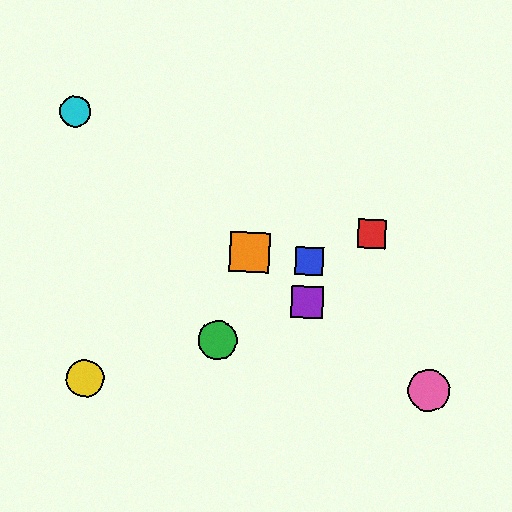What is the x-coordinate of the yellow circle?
The yellow circle is at x≈85.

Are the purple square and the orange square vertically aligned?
No, the purple square is at x≈307 and the orange square is at x≈250.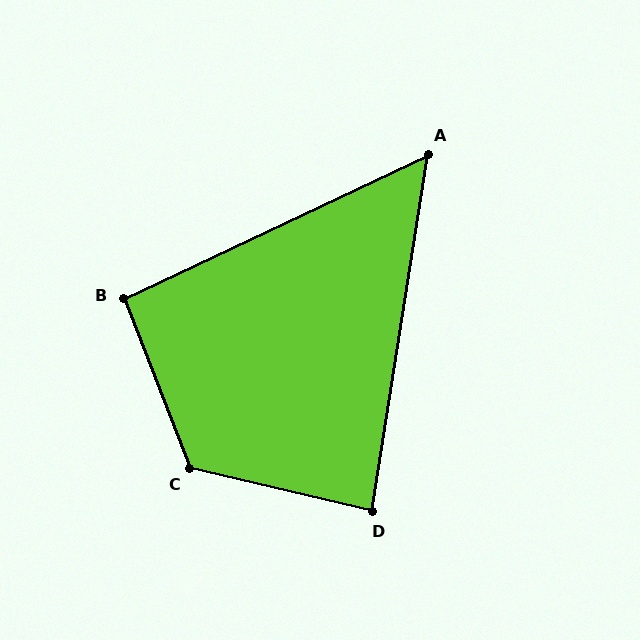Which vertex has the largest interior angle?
C, at approximately 124 degrees.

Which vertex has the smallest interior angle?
A, at approximately 56 degrees.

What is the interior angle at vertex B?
Approximately 94 degrees (approximately right).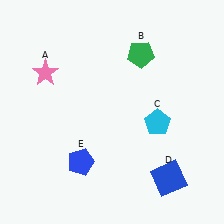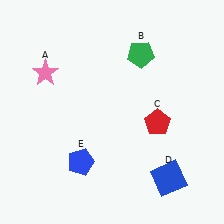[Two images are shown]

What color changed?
The pentagon (C) changed from cyan in Image 1 to red in Image 2.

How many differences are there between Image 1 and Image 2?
There is 1 difference between the two images.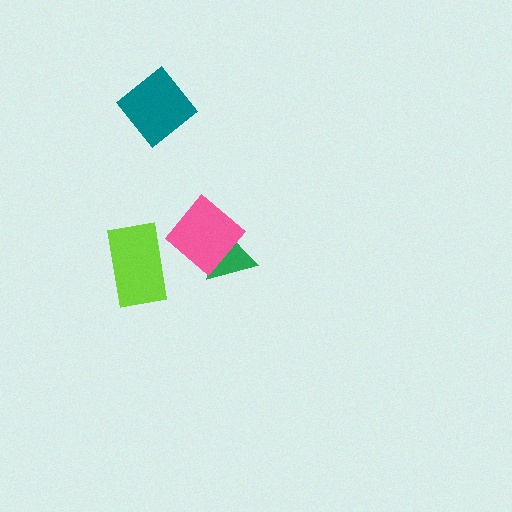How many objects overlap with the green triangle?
1 object overlaps with the green triangle.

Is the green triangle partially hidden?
Yes, it is partially covered by another shape.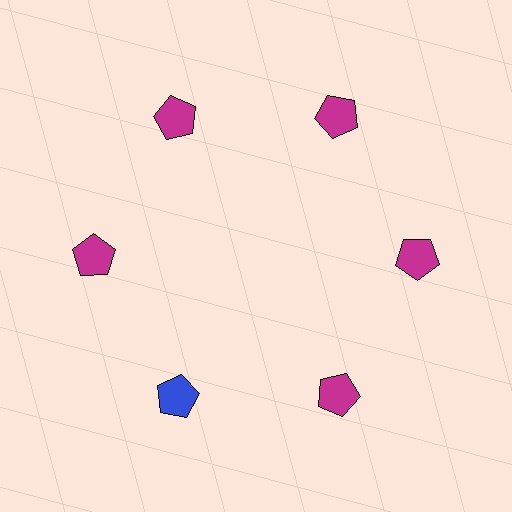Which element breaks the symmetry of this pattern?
The blue pentagon at roughly the 7 o'clock position breaks the symmetry. All other shapes are magenta pentagons.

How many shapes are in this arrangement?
There are 6 shapes arranged in a ring pattern.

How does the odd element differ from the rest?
It has a different color: blue instead of magenta.